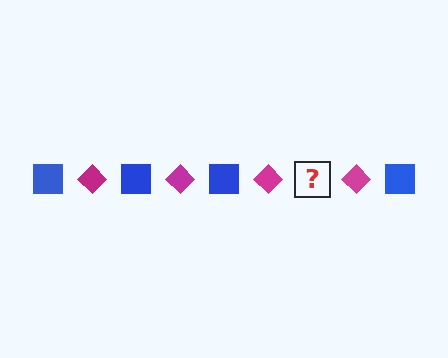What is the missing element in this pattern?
The missing element is a blue square.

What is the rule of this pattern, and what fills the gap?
The rule is that the pattern alternates between blue square and magenta diamond. The gap should be filled with a blue square.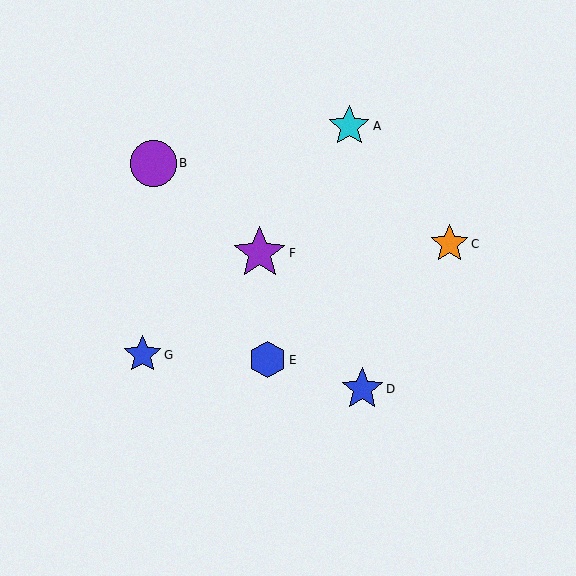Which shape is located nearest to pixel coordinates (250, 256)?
The purple star (labeled F) at (260, 253) is nearest to that location.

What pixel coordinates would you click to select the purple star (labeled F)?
Click at (260, 253) to select the purple star F.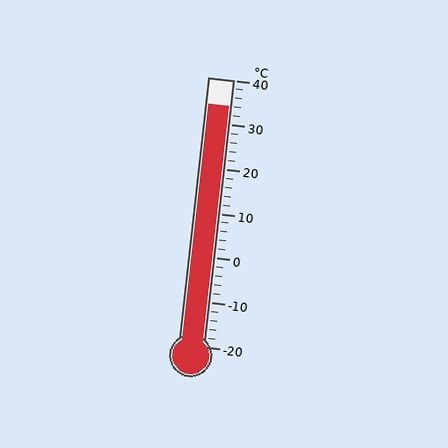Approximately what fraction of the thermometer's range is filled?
The thermometer is filled to approximately 90% of its range.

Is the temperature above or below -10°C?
The temperature is above -10°C.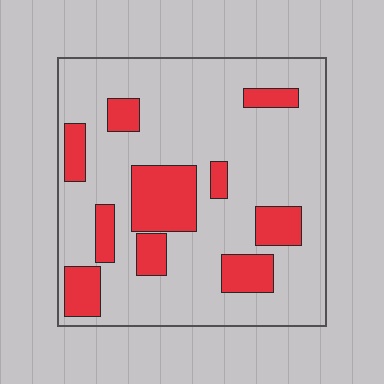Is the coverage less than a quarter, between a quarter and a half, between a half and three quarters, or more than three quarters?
Less than a quarter.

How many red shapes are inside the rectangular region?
10.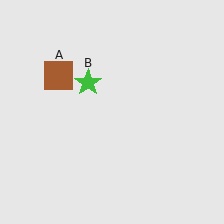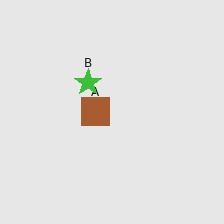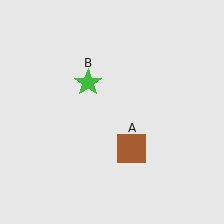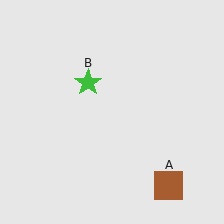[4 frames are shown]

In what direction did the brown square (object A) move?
The brown square (object A) moved down and to the right.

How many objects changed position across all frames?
1 object changed position: brown square (object A).